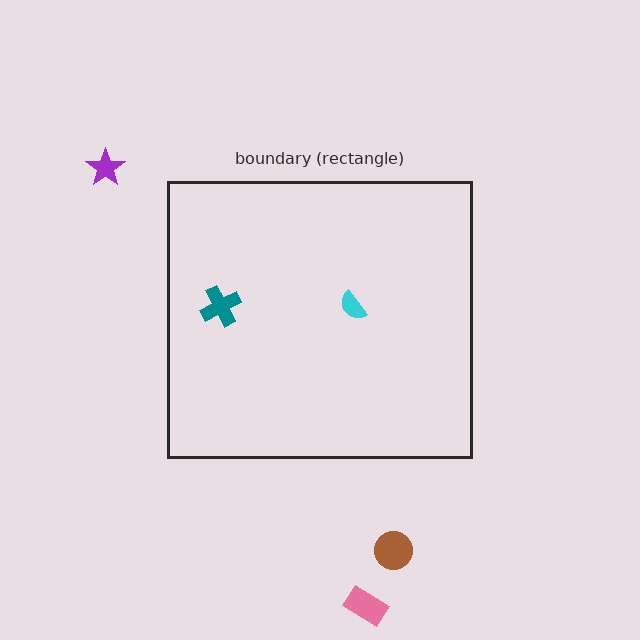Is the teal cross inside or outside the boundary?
Inside.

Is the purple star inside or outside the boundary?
Outside.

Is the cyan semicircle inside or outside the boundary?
Inside.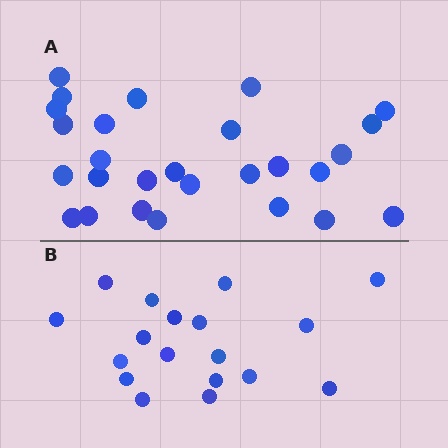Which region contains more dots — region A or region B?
Region A (the top region) has more dots.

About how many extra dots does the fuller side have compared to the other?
Region A has roughly 8 or so more dots than region B.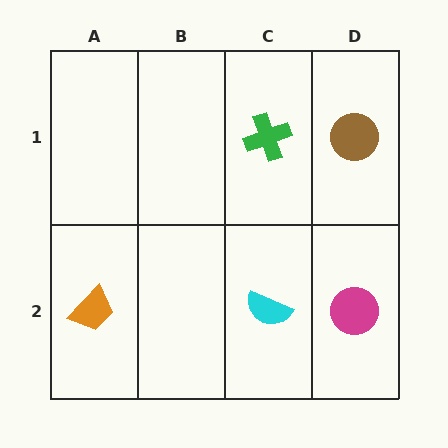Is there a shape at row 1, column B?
No, that cell is empty.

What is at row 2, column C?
A cyan semicircle.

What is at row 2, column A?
An orange trapezoid.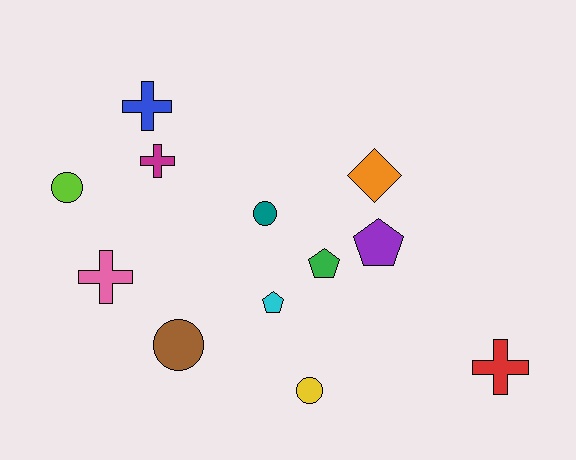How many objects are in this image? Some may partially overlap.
There are 12 objects.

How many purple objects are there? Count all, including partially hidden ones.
There is 1 purple object.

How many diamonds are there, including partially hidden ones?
There is 1 diamond.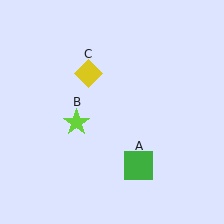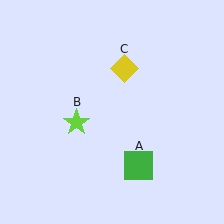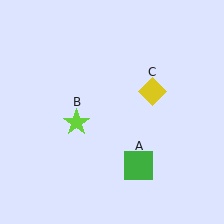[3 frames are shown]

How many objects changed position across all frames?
1 object changed position: yellow diamond (object C).